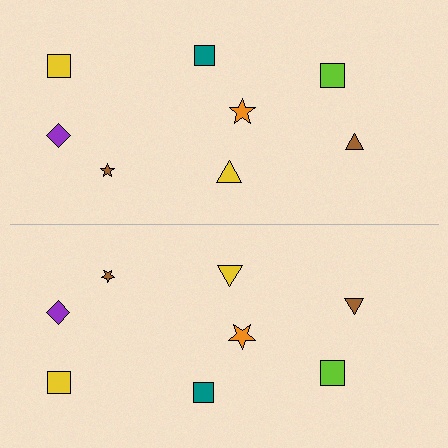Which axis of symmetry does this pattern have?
The pattern has a horizontal axis of symmetry running through the center of the image.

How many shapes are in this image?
There are 16 shapes in this image.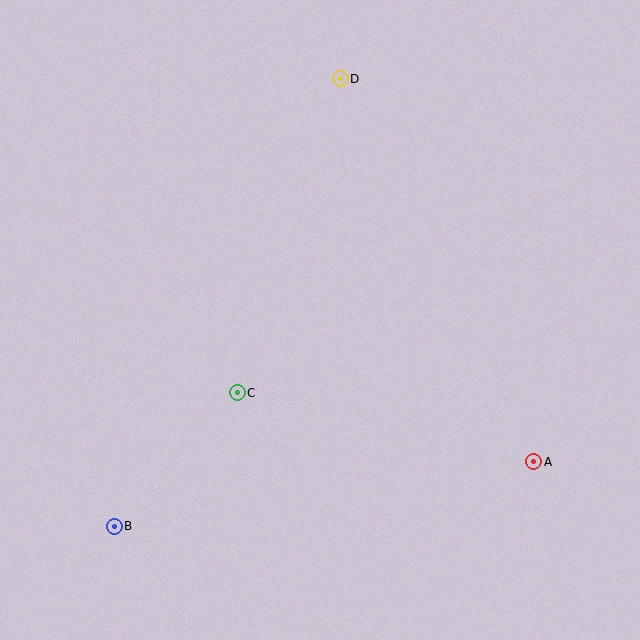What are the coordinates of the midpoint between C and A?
The midpoint between C and A is at (385, 427).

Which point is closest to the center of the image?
Point C at (237, 393) is closest to the center.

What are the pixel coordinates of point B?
Point B is at (114, 526).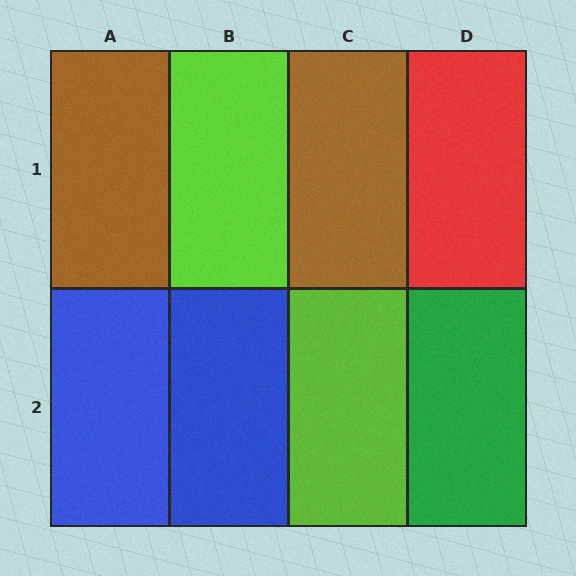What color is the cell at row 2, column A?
Blue.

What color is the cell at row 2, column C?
Lime.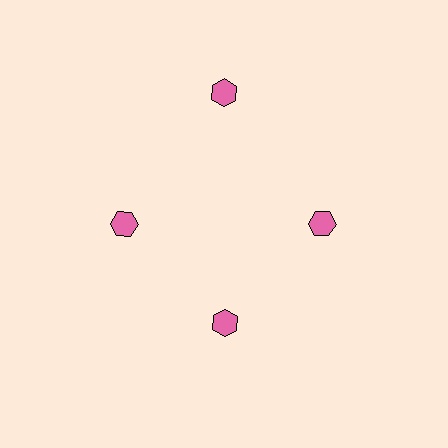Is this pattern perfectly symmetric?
No. The 4 pink hexagons are arranged in a ring, but one element near the 12 o'clock position is pushed outward from the center, breaking the 4-fold rotational symmetry.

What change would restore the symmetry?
The symmetry would be restored by moving it inward, back onto the ring so that all 4 hexagons sit at equal angles and equal distance from the center.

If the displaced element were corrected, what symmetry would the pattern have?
It would have 4-fold rotational symmetry — the pattern would map onto itself every 90 degrees.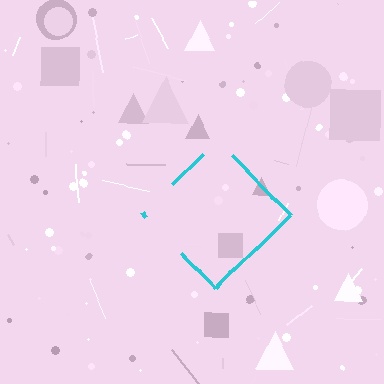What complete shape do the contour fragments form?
The contour fragments form a diamond.